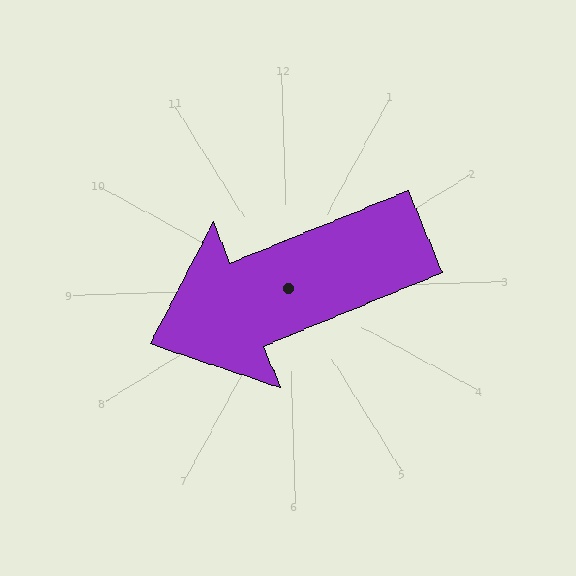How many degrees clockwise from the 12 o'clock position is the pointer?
Approximately 250 degrees.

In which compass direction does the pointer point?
West.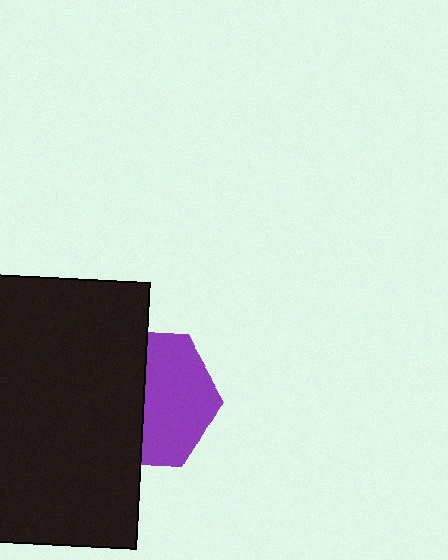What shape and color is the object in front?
The object in front is a black rectangle.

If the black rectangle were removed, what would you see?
You would see the complete purple hexagon.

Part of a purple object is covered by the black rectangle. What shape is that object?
It is a hexagon.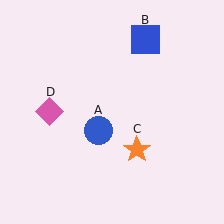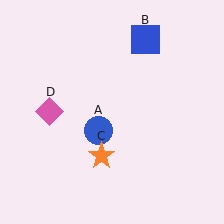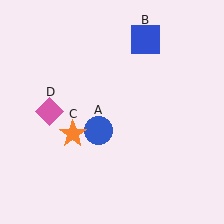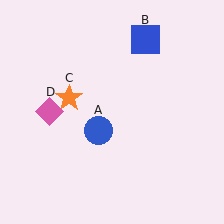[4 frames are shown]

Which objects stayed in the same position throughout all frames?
Blue circle (object A) and blue square (object B) and pink diamond (object D) remained stationary.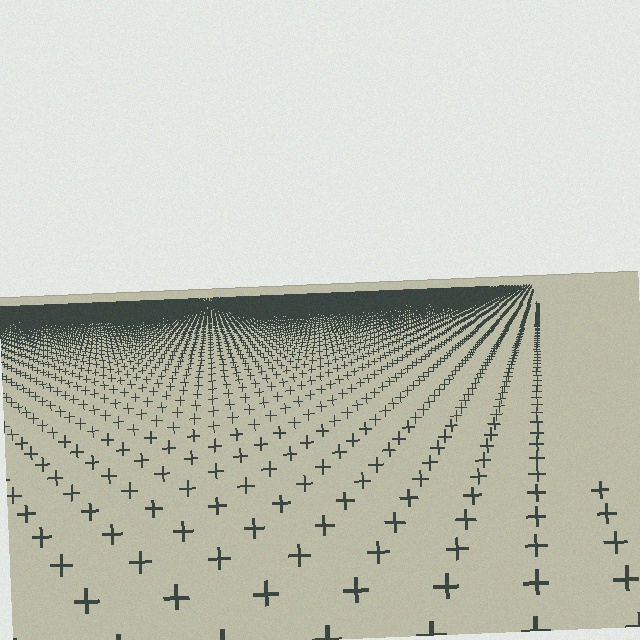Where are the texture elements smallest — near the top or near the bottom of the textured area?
Near the top.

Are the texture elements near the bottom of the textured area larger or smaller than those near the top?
Larger. Near the bottom, elements are closer to the viewer and appear at a bigger on-screen size.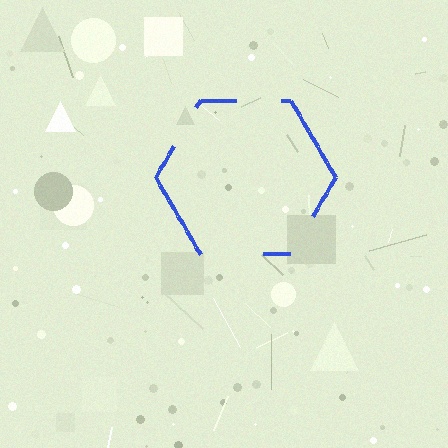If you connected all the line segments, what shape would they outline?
They would outline a hexagon.